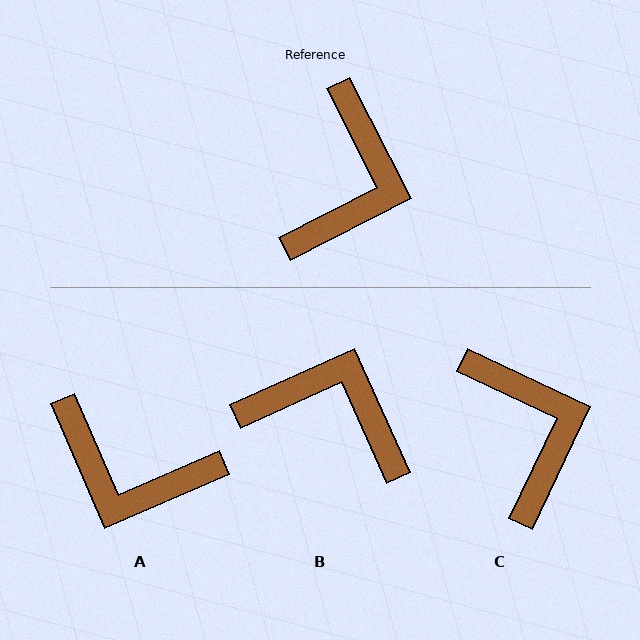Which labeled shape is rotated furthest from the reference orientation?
A, about 94 degrees away.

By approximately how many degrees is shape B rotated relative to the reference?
Approximately 87 degrees counter-clockwise.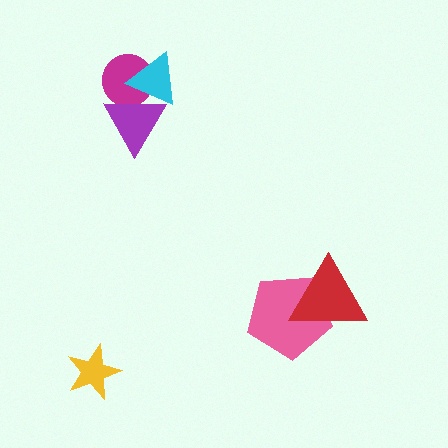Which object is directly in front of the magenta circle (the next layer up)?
The purple triangle is directly in front of the magenta circle.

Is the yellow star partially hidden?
No, no other shape covers it.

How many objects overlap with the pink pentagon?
1 object overlaps with the pink pentagon.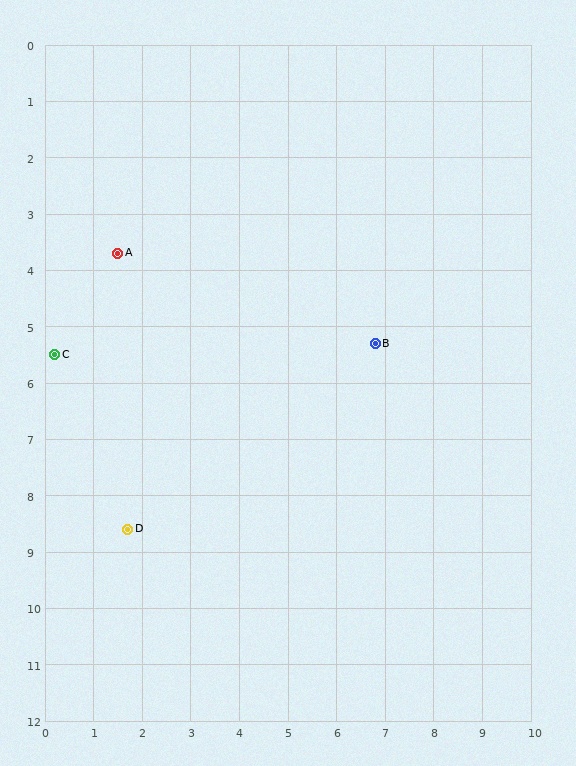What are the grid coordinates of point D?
Point D is at approximately (1.7, 8.6).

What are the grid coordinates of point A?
Point A is at approximately (1.5, 3.7).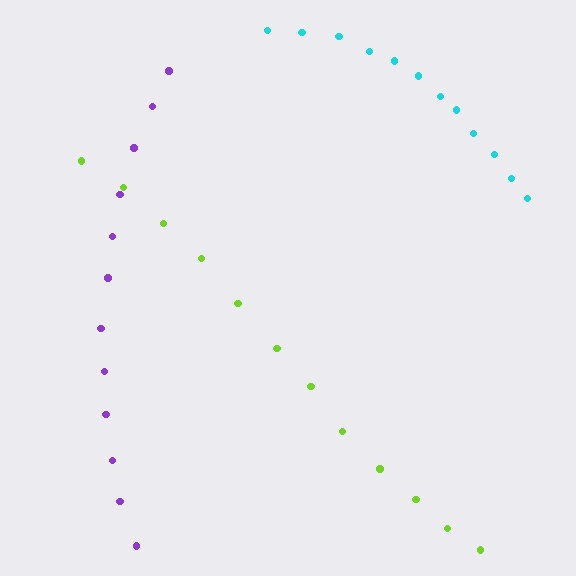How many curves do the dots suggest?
There are 3 distinct paths.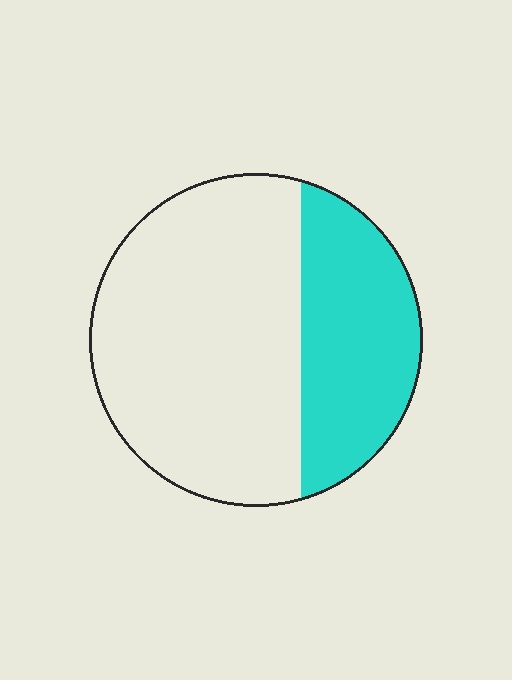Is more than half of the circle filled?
No.